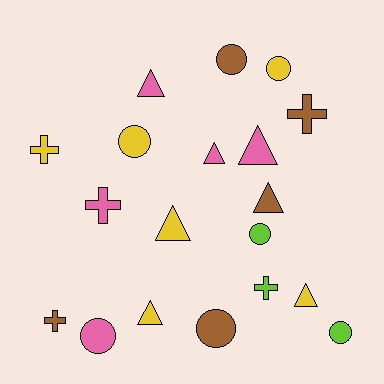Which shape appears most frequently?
Circle, with 7 objects.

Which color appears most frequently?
Yellow, with 6 objects.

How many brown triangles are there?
There is 1 brown triangle.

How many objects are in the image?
There are 19 objects.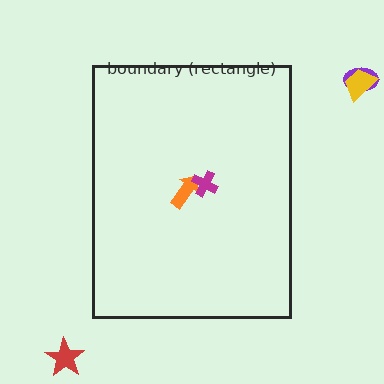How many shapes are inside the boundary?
2 inside, 3 outside.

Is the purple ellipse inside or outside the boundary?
Outside.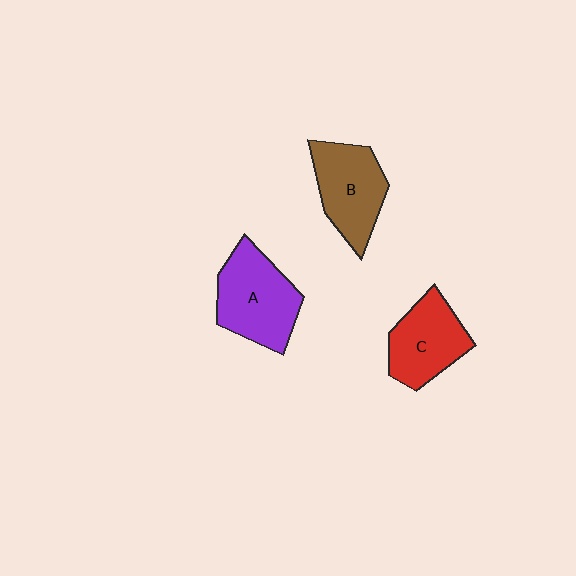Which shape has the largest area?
Shape A (purple).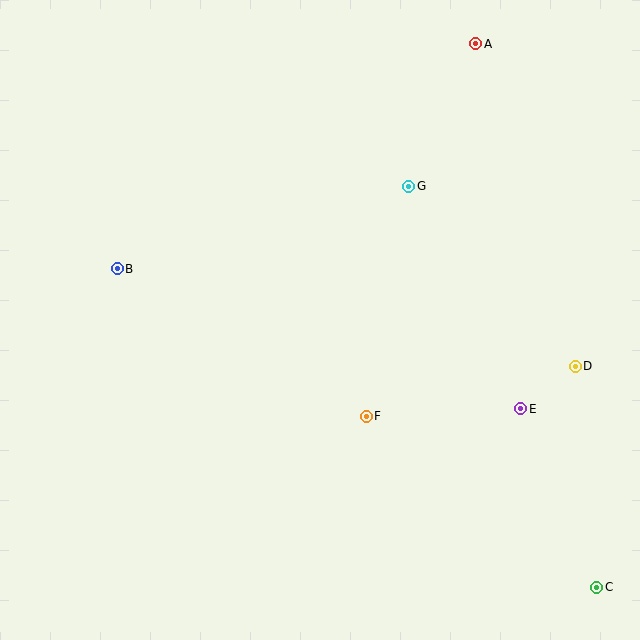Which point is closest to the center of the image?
Point F at (366, 416) is closest to the center.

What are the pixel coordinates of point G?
Point G is at (409, 186).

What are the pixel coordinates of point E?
Point E is at (521, 409).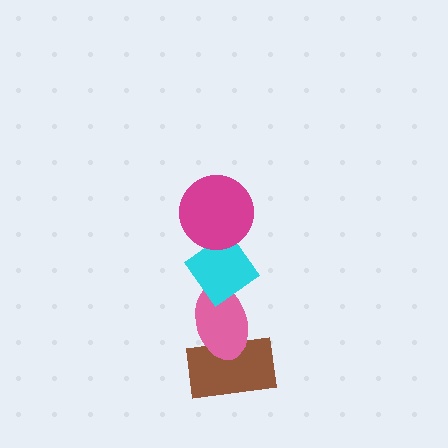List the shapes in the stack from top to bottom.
From top to bottom: the magenta circle, the cyan diamond, the pink ellipse, the brown rectangle.